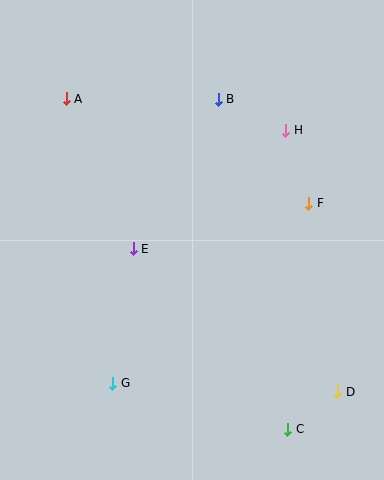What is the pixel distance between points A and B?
The distance between A and B is 152 pixels.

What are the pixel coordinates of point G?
Point G is at (113, 383).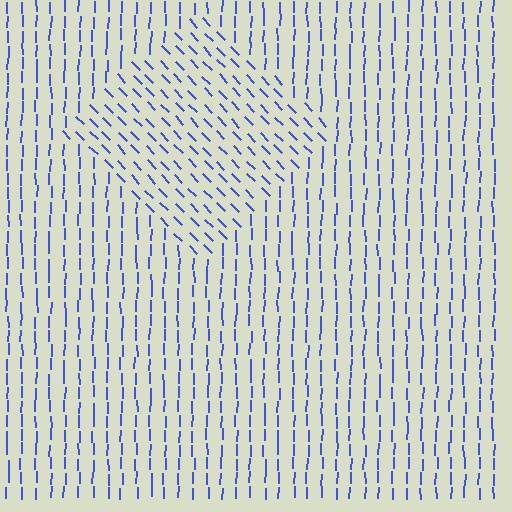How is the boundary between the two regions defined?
The boundary is defined purely by a change in line orientation (approximately 45 degrees difference). All lines are the same color and thickness.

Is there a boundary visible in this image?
Yes, there is a texture boundary formed by a change in line orientation.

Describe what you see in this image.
The image is filled with small blue line segments. A diamond region in the image has lines oriented differently from the surrounding lines, creating a visible texture boundary.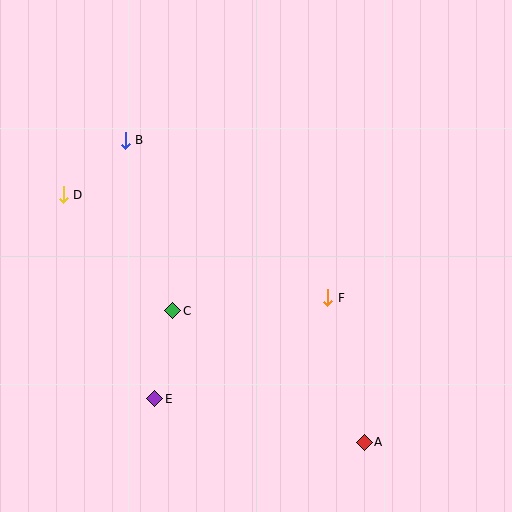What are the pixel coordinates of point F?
Point F is at (328, 298).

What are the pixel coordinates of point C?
Point C is at (173, 311).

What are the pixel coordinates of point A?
Point A is at (364, 442).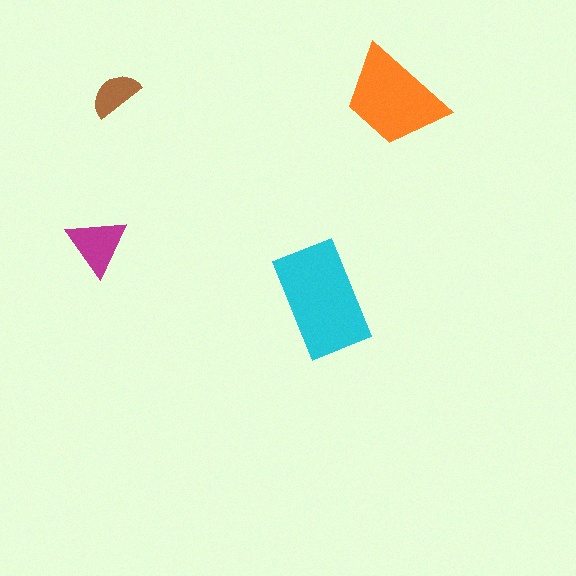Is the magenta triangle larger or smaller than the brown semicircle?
Larger.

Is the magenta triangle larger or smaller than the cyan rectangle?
Smaller.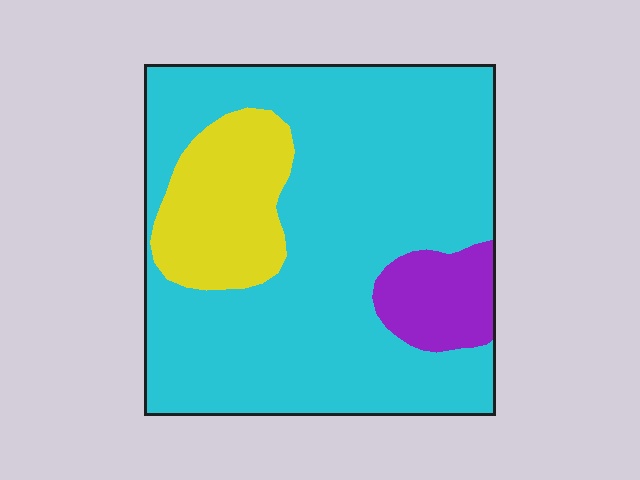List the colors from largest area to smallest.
From largest to smallest: cyan, yellow, purple.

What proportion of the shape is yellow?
Yellow covers around 15% of the shape.